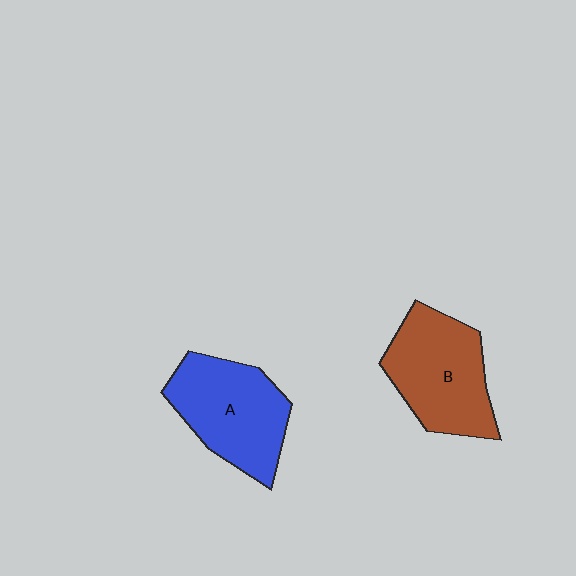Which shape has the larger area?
Shape B (brown).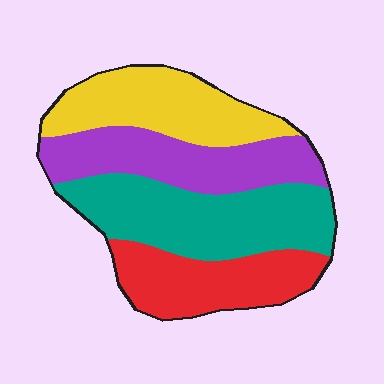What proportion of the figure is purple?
Purple covers 24% of the figure.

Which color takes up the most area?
Teal, at roughly 30%.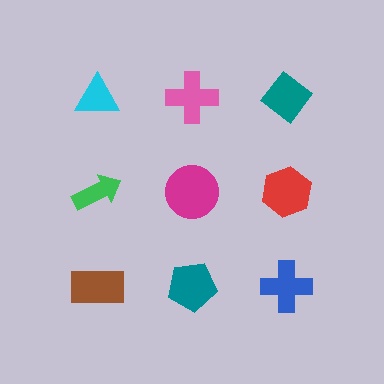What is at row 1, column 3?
A teal diamond.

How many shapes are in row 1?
3 shapes.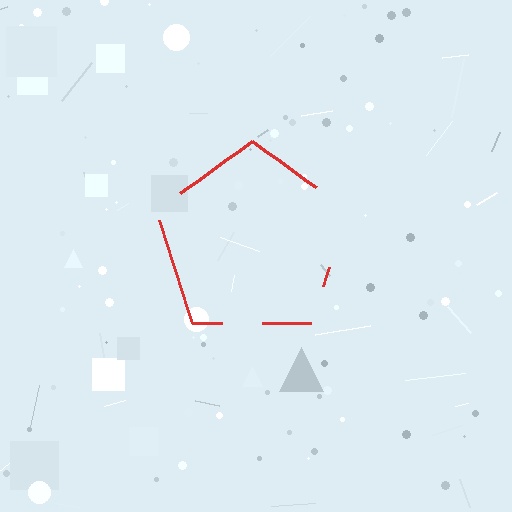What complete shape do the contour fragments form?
The contour fragments form a pentagon.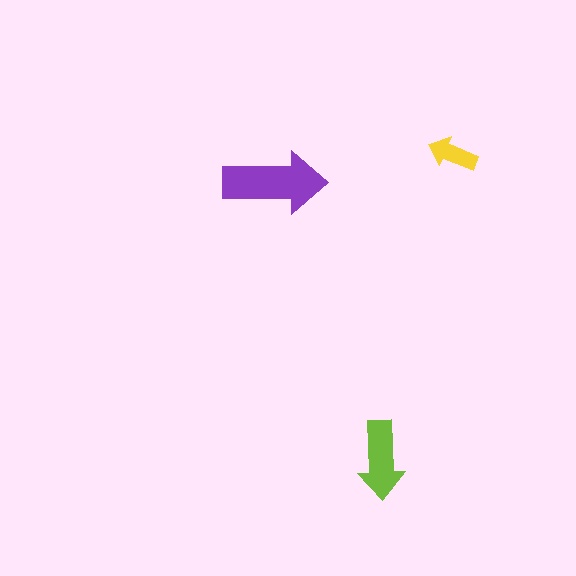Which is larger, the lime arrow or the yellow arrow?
The lime one.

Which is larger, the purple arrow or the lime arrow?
The purple one.